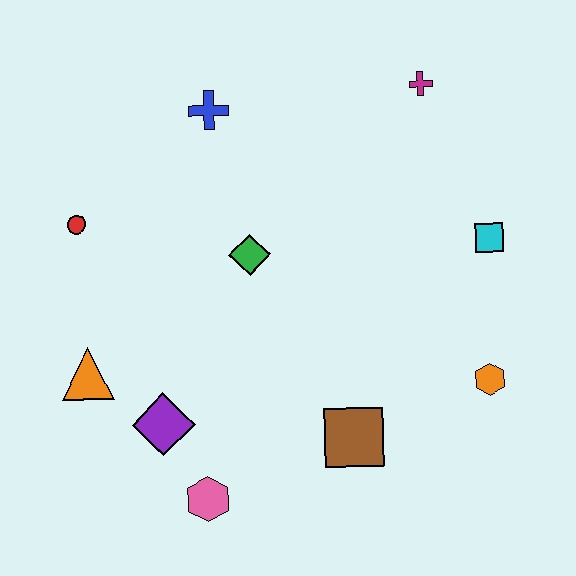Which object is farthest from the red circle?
The orange hexagon is farthest from the red circle.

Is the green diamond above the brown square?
Yes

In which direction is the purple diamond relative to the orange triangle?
The purple diamond is to the right of the orange triangle.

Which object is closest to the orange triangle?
The purple diamond is closest to the orange triangle.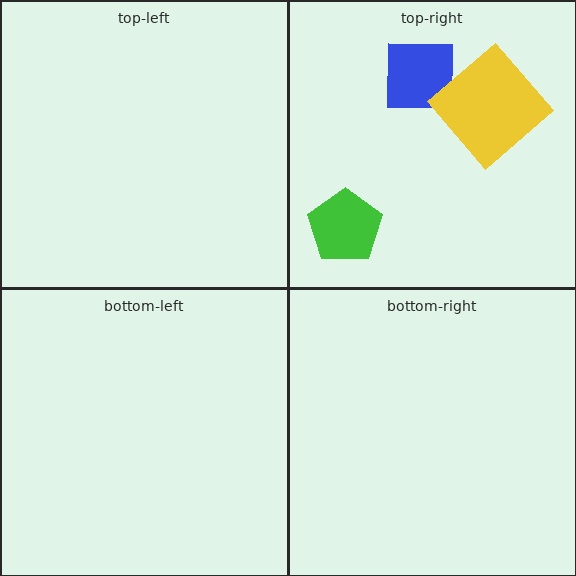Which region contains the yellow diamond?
The top-right region.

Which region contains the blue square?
The top-right region.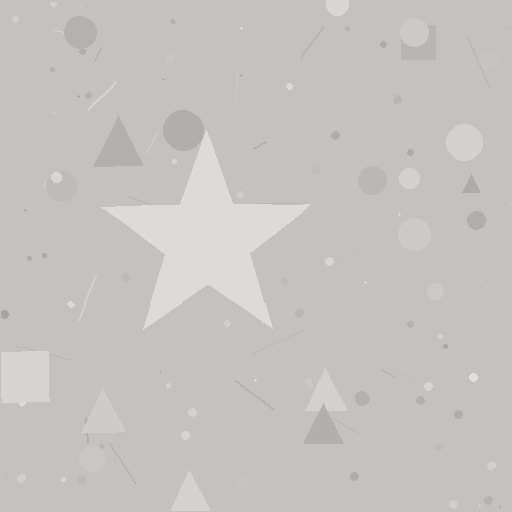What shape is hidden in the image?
A star is hidden in the image.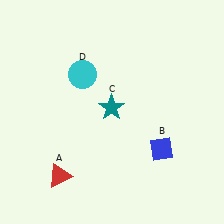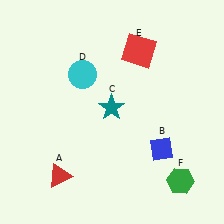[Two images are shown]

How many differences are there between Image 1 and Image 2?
There are 2 differences between the two images.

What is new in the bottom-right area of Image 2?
A green hexagon (F) was added in the bottom-right area of Image 2.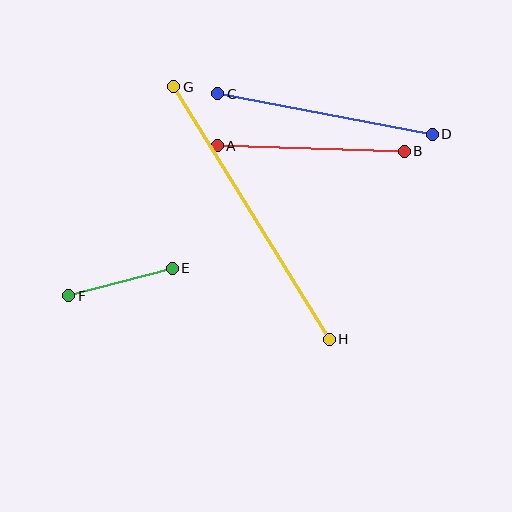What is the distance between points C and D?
The distance is approximately 218 pixels.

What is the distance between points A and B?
The distance is approximately 187 pixels.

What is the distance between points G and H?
The distance is approximately 297 pixels.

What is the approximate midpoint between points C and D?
The midpoint is at approximately (325, 114) pixels.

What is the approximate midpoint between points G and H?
The midpoint is at approximately (252, 213) pixels.